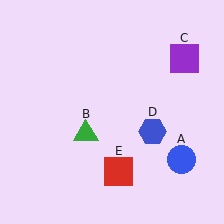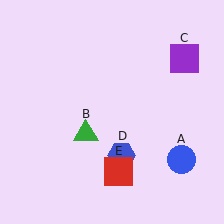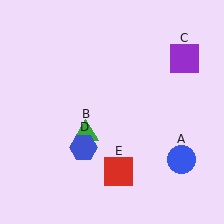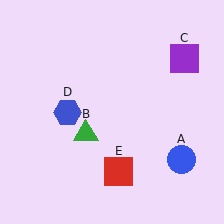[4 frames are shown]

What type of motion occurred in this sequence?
The blue hexagon (object D) rotated clockwise around the center of the scene.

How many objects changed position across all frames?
1 object changed position: blue hexagon (object D).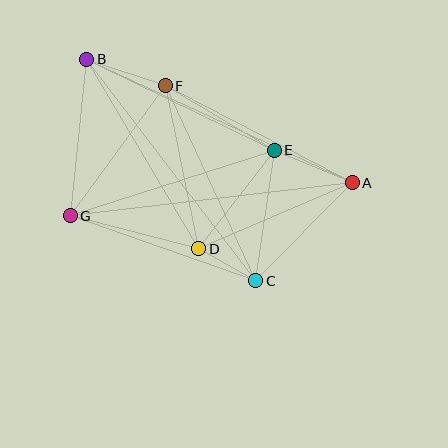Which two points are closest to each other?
Points C and D are closest to each other.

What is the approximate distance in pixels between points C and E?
The distance between C and E is approximately 132 pixels.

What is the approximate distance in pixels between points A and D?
The distance between A and D is approximately 167 pixels.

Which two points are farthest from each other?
Points A and B are farthest from each other.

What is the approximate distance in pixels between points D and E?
The distance between D and E is approximately 124 pixels.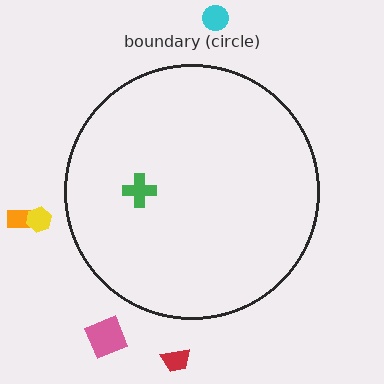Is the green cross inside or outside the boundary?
Inside.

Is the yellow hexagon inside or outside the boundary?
Outside.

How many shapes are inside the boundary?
1 inside, 5 outside.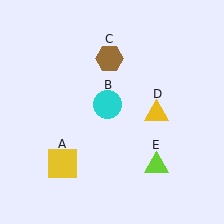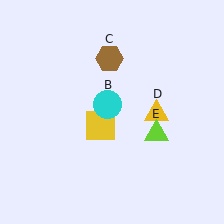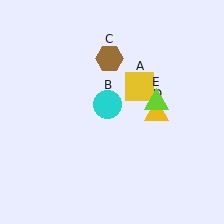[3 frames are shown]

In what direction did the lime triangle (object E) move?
The lime triangle (object E) moved up.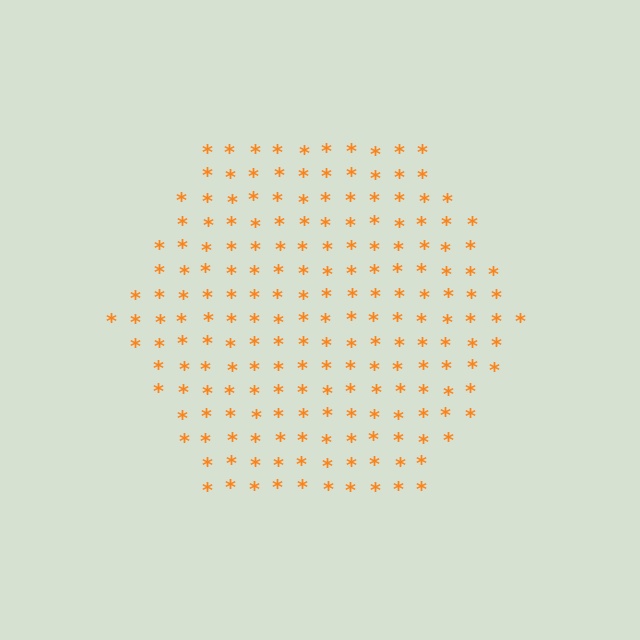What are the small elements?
The small elements are asterisks.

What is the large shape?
The large shape is a hexagon.